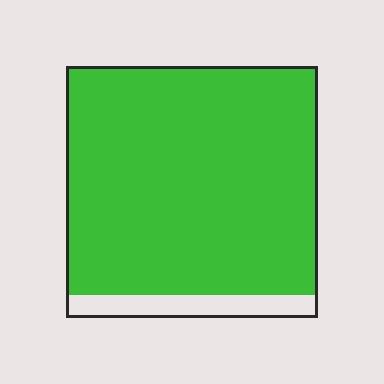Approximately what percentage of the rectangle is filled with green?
Approximately 90%.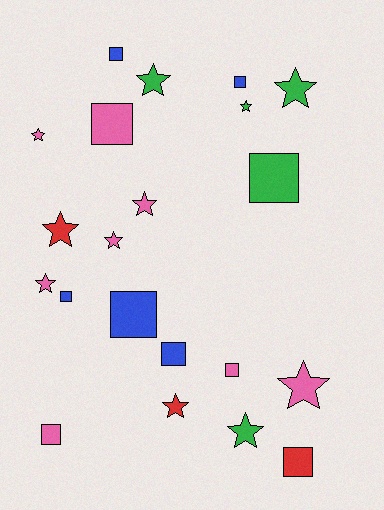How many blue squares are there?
There are 5 blue squares.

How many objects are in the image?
There are 21 objects.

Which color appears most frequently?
Pink, with 8 objects.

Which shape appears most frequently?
Star, with 11 objects.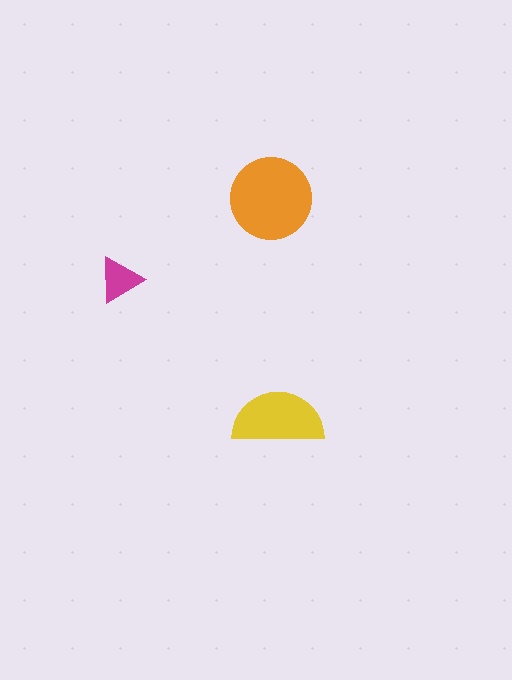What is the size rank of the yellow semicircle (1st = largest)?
2nd.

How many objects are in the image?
There are 3 objects in the image.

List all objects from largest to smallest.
The orange circle, the yellow semicircle, the magenta triangle.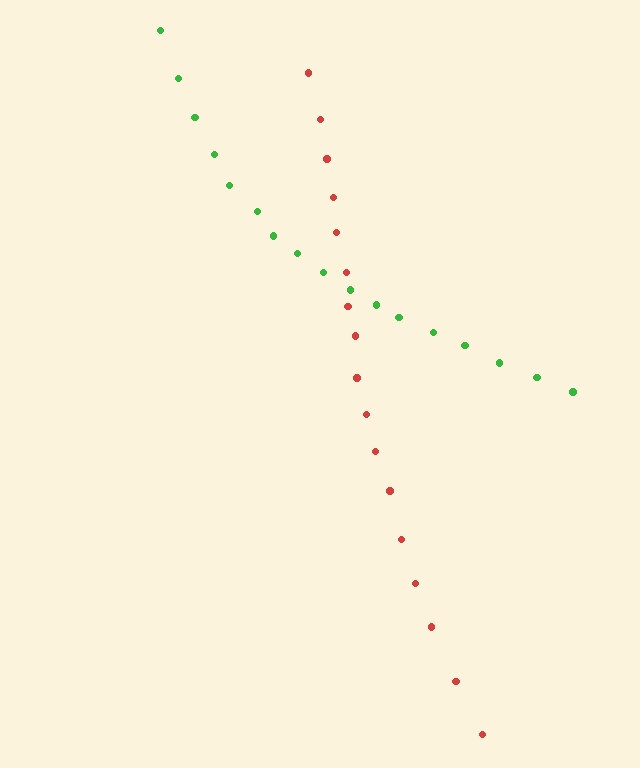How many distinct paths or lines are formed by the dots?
There are 2 distinct paths.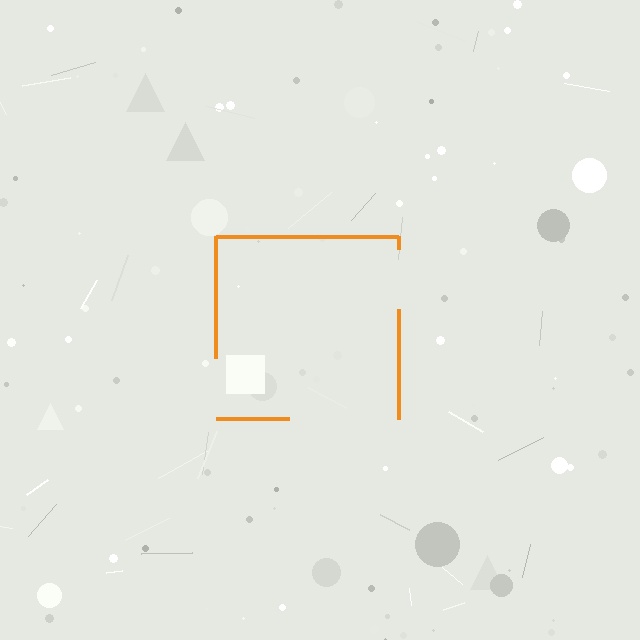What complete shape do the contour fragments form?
The contour fragments form a square.